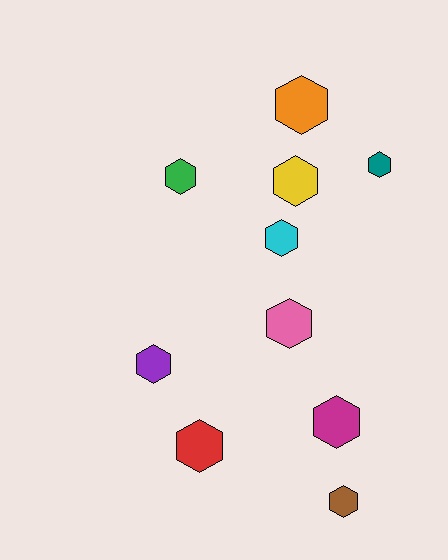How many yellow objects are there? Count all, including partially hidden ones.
There is 1 yellow object.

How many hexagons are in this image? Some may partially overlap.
There are 10 hexagons.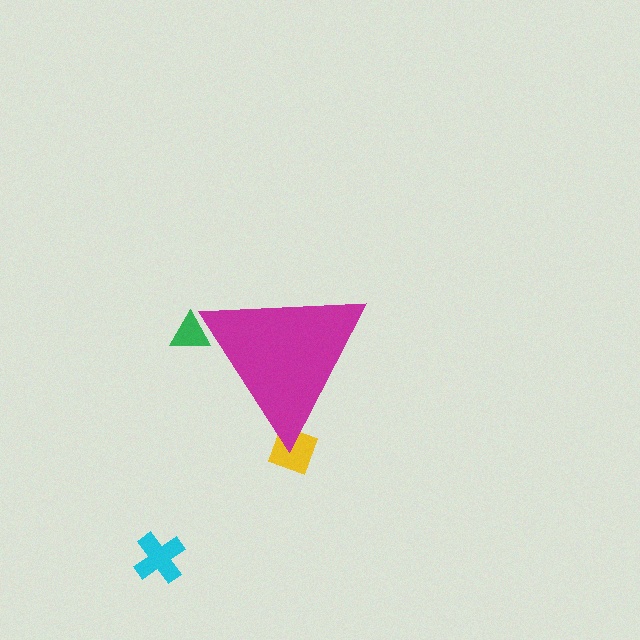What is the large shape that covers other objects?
A magenta triangle.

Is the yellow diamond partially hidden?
Yes, the yellow diamond is partially hidden behind the magenta triangle.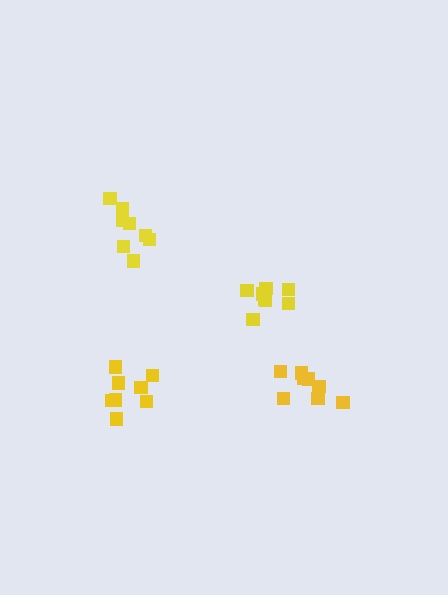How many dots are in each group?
Group 1: 8 dots, Group 2: 8 dots, Group 3: 8 dots, Group 4: 9 dots (33 total).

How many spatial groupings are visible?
There are 4 spatial groupings.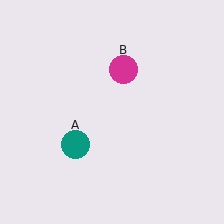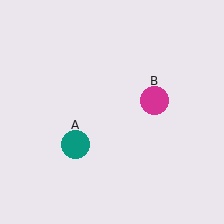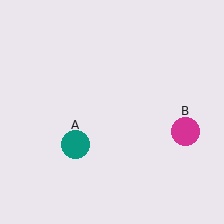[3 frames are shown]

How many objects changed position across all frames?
1 object changed position: magenta circle (object B).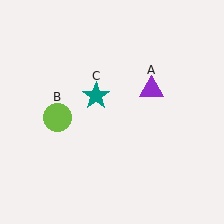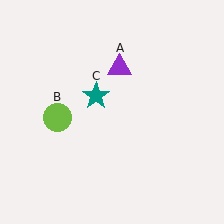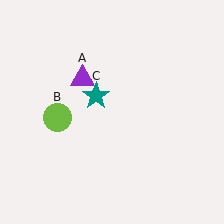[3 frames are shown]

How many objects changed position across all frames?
1 object changed position: purple triangle (object A).